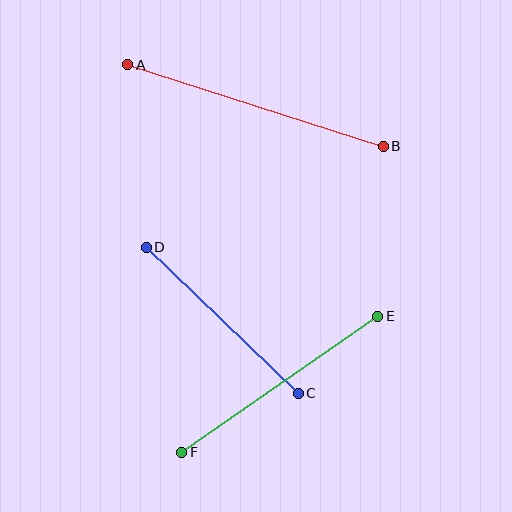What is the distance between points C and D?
The distance is approximately 211 pixels.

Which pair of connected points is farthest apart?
Points A and B are farthest apart.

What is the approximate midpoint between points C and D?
The midpoint is at approximately (222, 320) pixels.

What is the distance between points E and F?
The distance is approximately 239 pixels.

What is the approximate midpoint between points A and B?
The midpoint is at approximately (256, 106) pixels.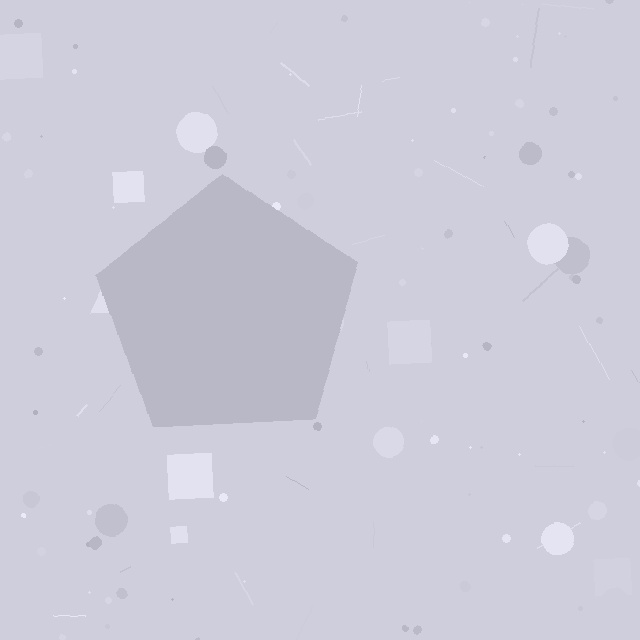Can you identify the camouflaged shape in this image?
The camouflaged shape is a pentagon.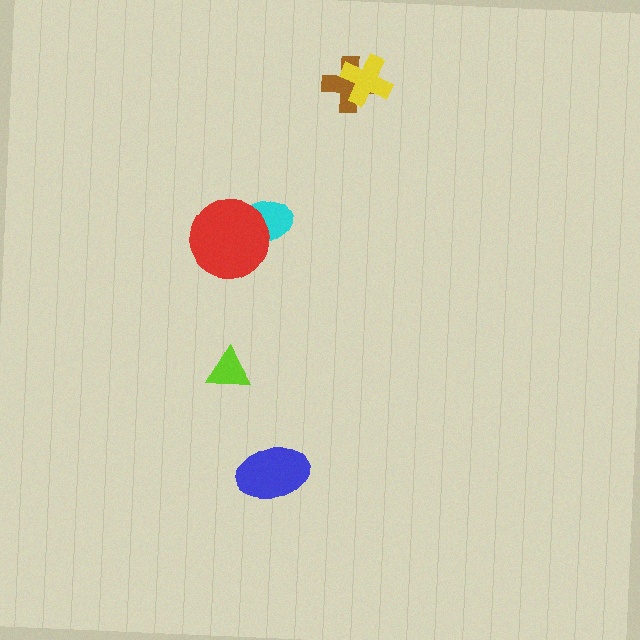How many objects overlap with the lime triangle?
0 objects overlap with the lime triangle.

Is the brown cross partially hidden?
Yes, it is partially covered by another shape.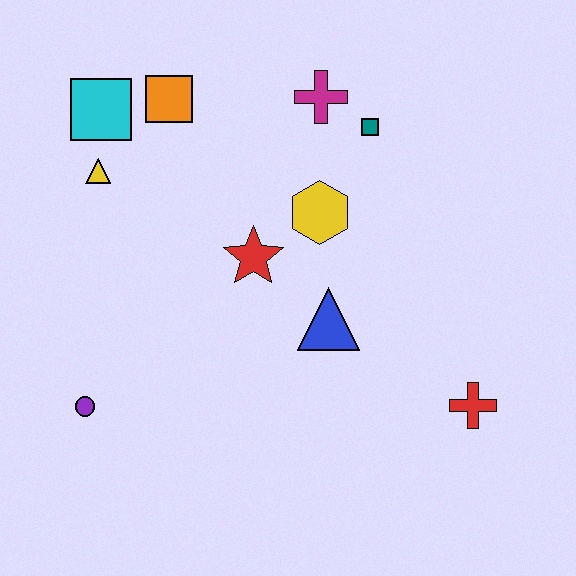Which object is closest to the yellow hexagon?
The red star is closest to the yellow hexagon.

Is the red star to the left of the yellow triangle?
No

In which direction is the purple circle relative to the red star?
The purple circle is to the left of the red star.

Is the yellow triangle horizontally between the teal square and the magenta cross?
No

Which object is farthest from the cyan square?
The red cross is farthest from the cyan square.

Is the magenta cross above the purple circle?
Yes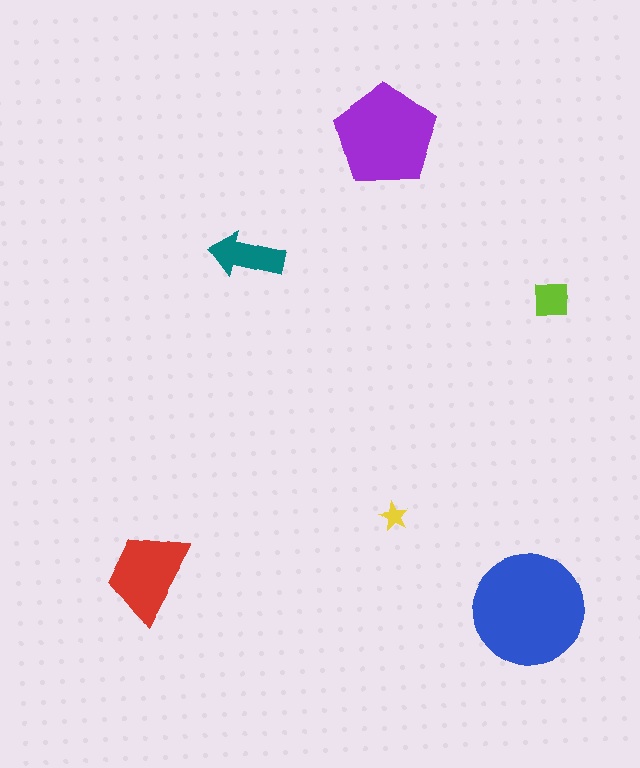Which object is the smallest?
The yellow star.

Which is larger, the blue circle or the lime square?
The blue circle.